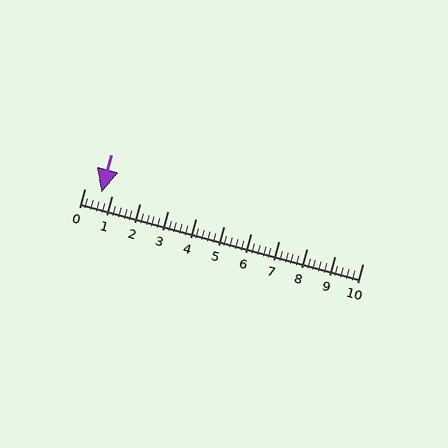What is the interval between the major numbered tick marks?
The major tick marks are spaced 1 units apart.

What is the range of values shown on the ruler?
The ruler shows values from 0 to 10.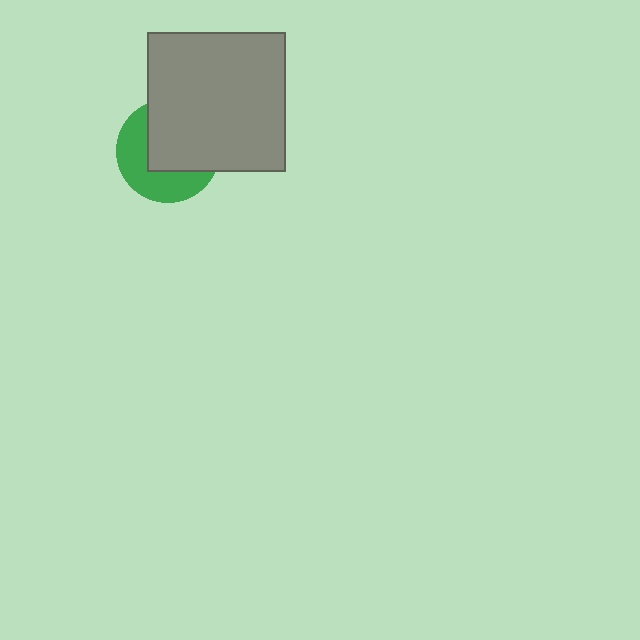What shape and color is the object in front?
The object in front is a gray square.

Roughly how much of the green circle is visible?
About half of it is visible (roughly 46%).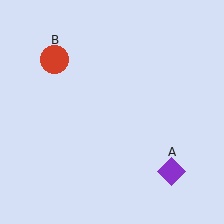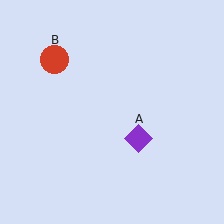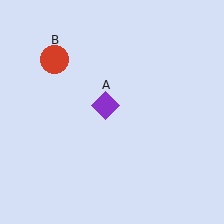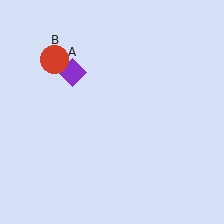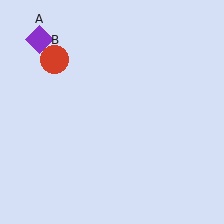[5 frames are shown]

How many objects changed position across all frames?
1 object changed position: purple diamond (object A).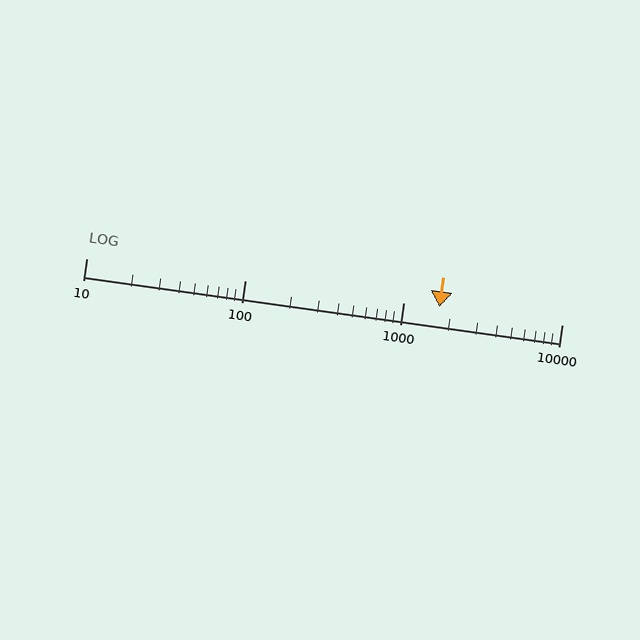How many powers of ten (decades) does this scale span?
The scale spans 3 decades, from 10 to 10000.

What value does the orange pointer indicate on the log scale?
The pointer indicates approximately 1700.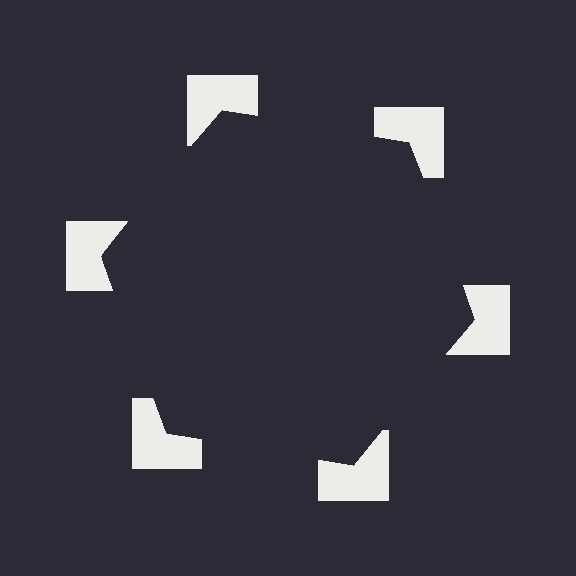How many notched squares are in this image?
There are 6 — one at each vertex of the illusory hexagon.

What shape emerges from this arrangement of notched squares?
An illusory hexagon — its edges are inferred from the aligned wedge cuts in the notched squares, not physically drawn.